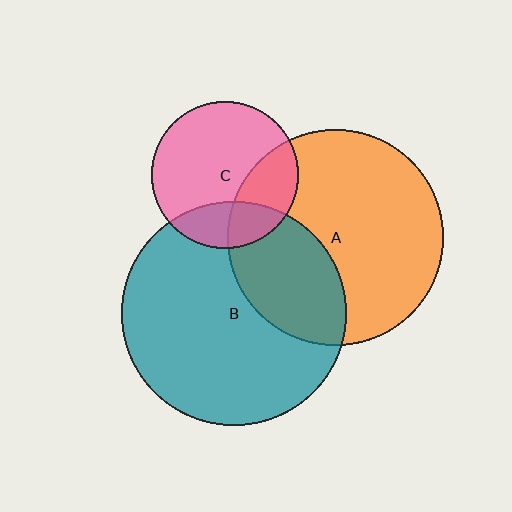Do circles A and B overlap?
Yes.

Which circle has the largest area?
Circle B (teal).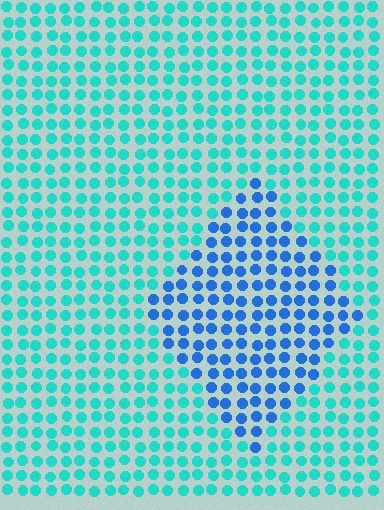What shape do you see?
I see a diamond.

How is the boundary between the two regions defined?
The boundary is defined purely by a slight shift in hue (about 41 degrees). Spacing, size, and orientation are identical on both sides.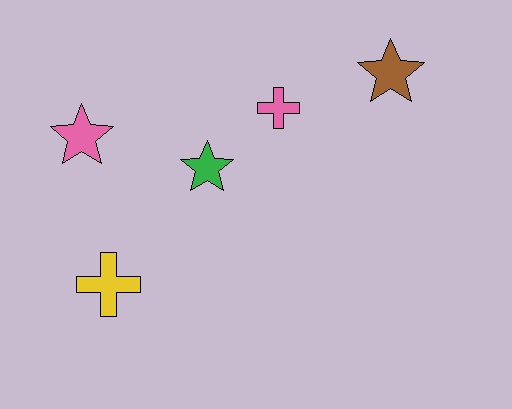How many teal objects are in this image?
There are no teal objects.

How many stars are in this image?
There are 3 stars.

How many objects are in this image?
There are 5 objects.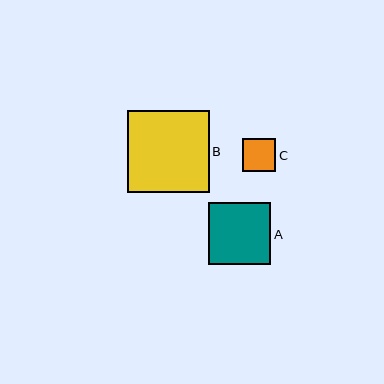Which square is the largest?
Square B is the largest with a size of approximately 82 pixels.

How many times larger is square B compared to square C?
Square B is approximately 2.5 times the size of square C.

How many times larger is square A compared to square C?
Square A is approximately 1.9 times the size of square C.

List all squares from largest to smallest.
From largest to smallest: B, A, C.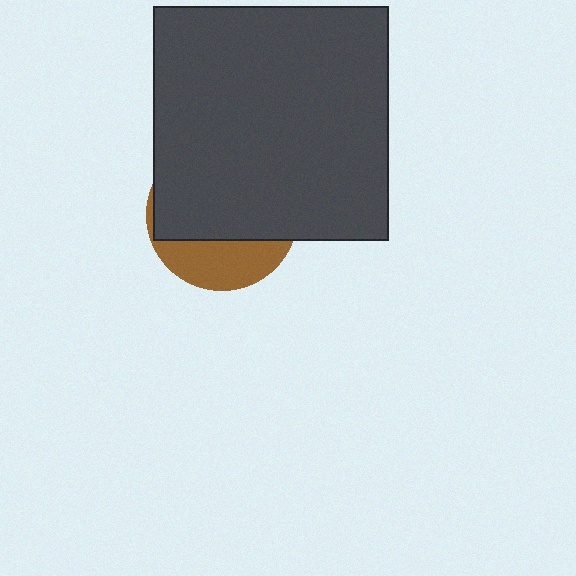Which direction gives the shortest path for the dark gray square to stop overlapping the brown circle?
Moving up gives the shortest separation.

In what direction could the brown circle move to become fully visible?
The brown circle could move down. That would shift it out from behind the dark gray square entirely.